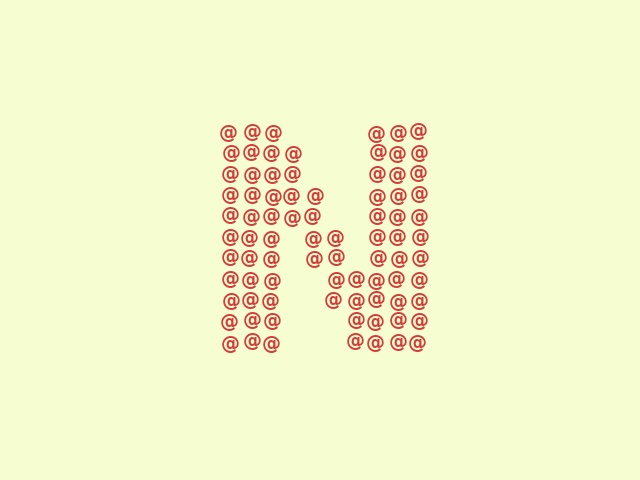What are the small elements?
The small elements are at signs.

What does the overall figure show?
The overall figure shows the letter N.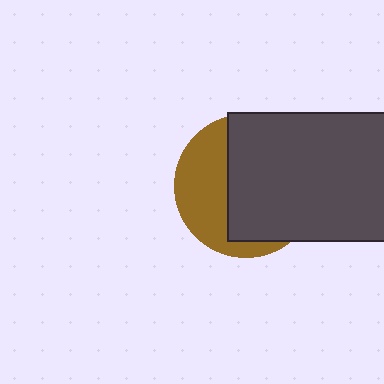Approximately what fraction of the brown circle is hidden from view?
Roughly 61% of the brown circle is hidden behind the dark gray rectangle.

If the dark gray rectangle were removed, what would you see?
You would see the complete brown circle.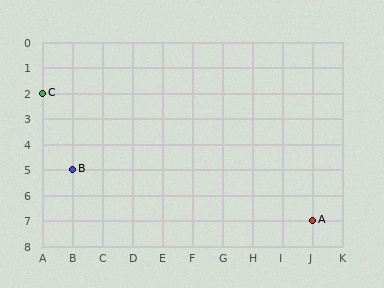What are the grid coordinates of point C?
Point C is at grid coordinates (A, 2).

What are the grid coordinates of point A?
Point A is at grid coordinates (J, 7).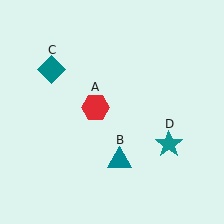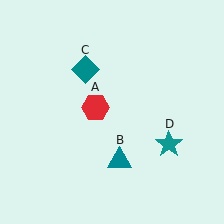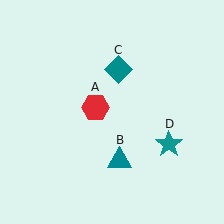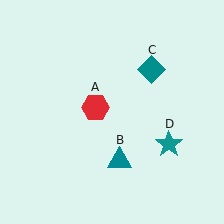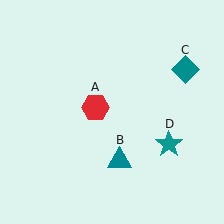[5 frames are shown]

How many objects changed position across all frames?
1 object changed position: teal diamond (object C).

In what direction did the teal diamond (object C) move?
The teal diamond (object C) moved right.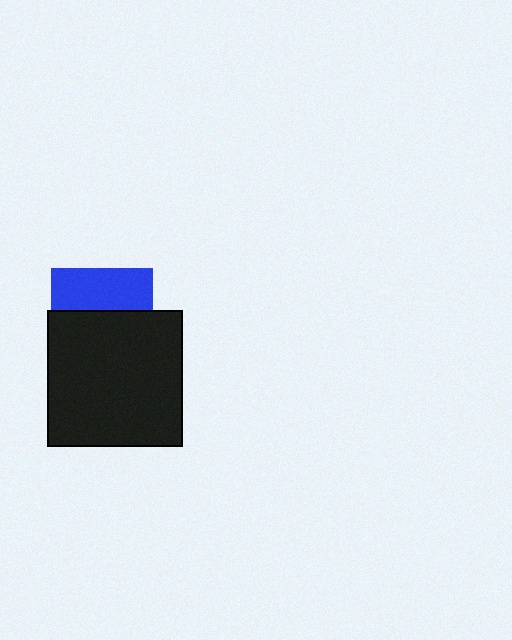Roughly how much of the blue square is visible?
A small part of it is visible (roughly 41%).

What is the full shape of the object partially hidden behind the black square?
The partially hidden object is a blue square.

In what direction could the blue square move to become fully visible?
The blue square could move up. That would shift it out from behind the black square entirely.